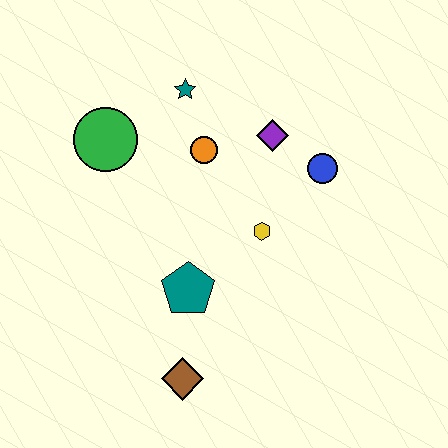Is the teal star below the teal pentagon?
No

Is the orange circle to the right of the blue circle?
No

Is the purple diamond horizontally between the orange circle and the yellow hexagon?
No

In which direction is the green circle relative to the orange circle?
The green circle is to the left of the orange circle.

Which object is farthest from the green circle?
The brown diamond is farthest from the green circle.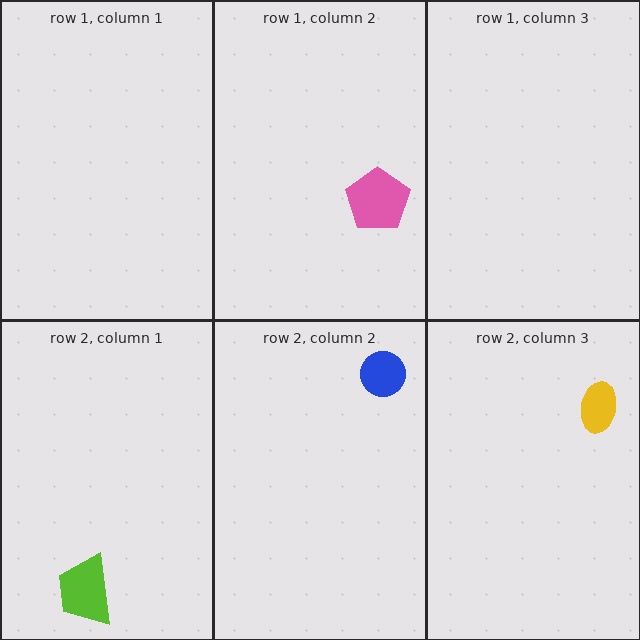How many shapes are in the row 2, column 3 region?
1.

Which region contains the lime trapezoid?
The row 2, column 1 region.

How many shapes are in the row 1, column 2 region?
1.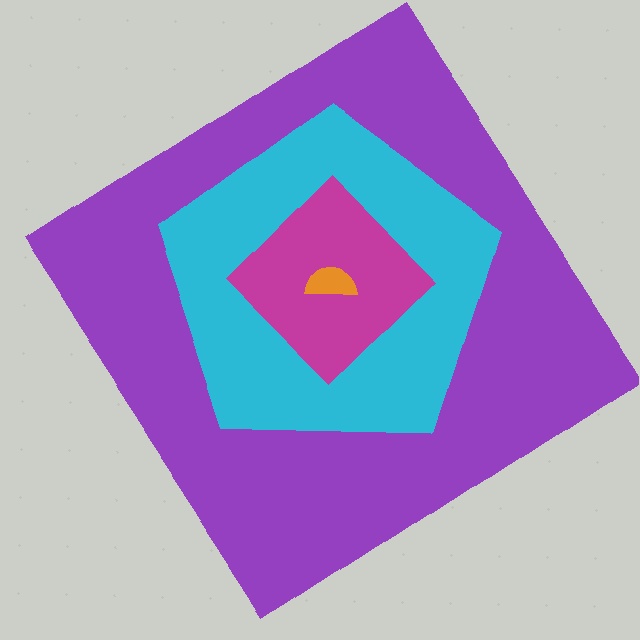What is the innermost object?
The orange semicircle.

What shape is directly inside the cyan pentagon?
The magenta diamond.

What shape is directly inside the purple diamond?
The cyan pentagon.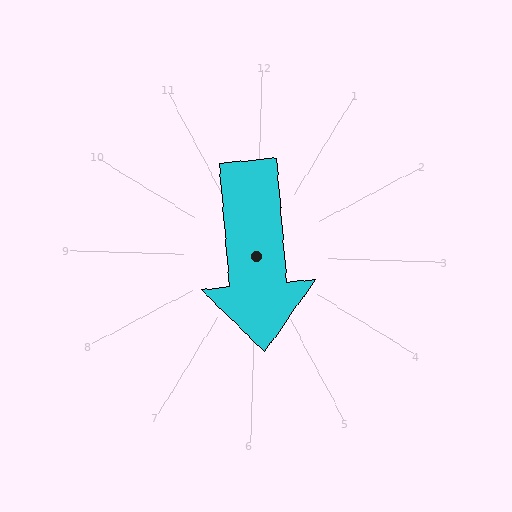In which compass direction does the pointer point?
South.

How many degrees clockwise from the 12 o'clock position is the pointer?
Approximately 173 degrees.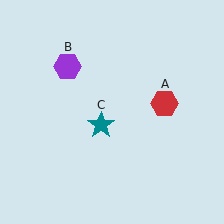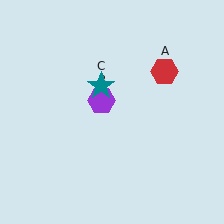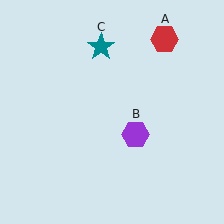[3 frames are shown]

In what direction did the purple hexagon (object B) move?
The purple hexagon (object B) moved down and to the right.